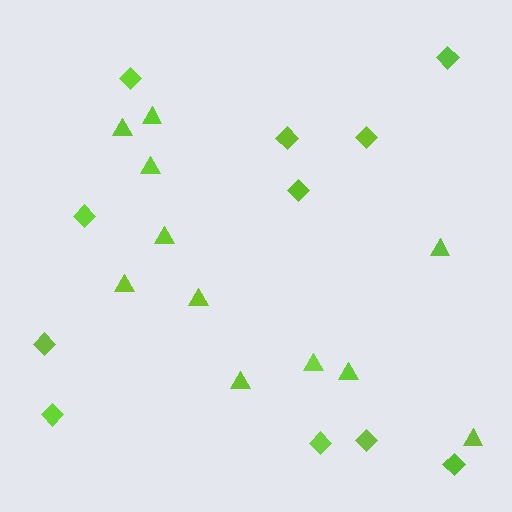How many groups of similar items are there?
There are 2 groups: one group of triangles (11) and one group of diamonds (11).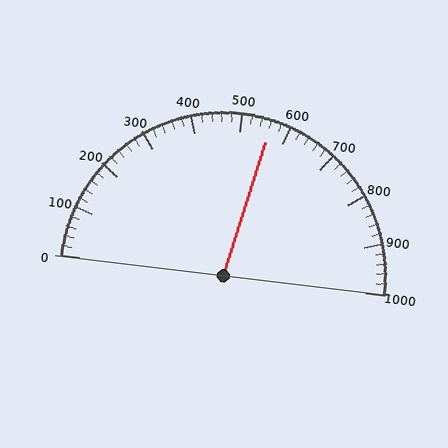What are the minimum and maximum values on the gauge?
The gauge ranges from 0 to 1000.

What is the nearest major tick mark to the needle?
The nearest major tick mark is 600.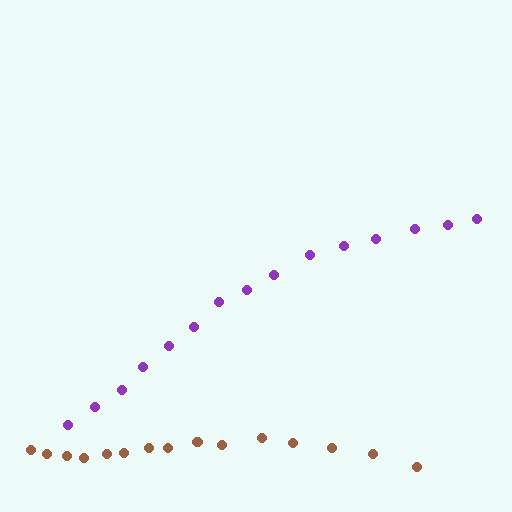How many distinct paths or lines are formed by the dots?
There are 2 distinct paths.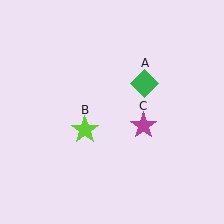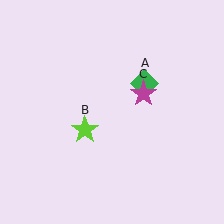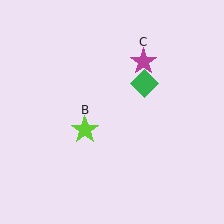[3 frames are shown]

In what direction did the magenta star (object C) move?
The magenta star (object C) moved up.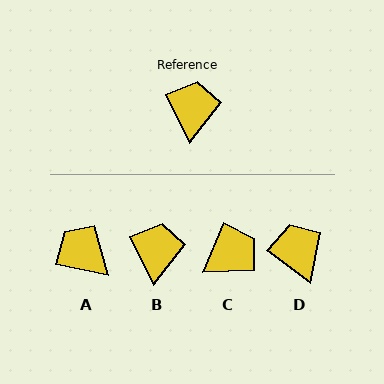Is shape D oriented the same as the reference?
No, it is off by about 27 degrees.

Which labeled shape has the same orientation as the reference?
B.